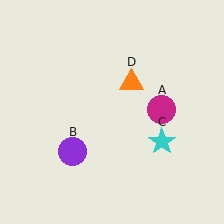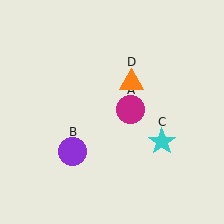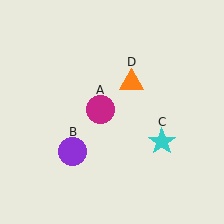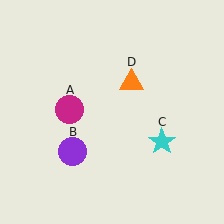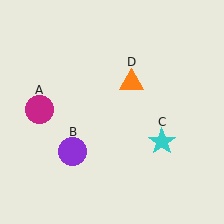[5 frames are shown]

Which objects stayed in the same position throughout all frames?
Purple circle (object B) and cyan star (object C) and orange triangle (object D) remained stationary.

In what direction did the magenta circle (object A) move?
The magenta circle (object A) moved left.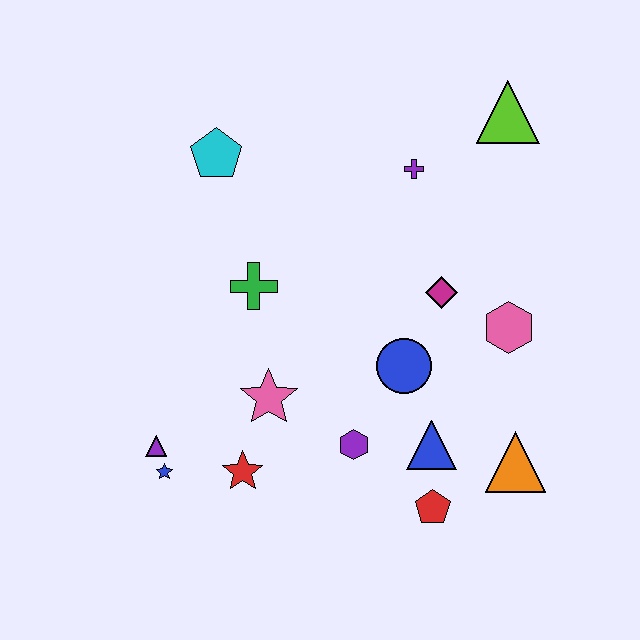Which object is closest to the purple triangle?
The blue star is closest to the purple triangle.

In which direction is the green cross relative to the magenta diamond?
The green cross is to the left of the magenta diamond.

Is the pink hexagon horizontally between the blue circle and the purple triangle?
No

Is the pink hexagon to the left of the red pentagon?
No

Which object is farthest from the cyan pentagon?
The orange triangle is farthest from the cyan pentagon.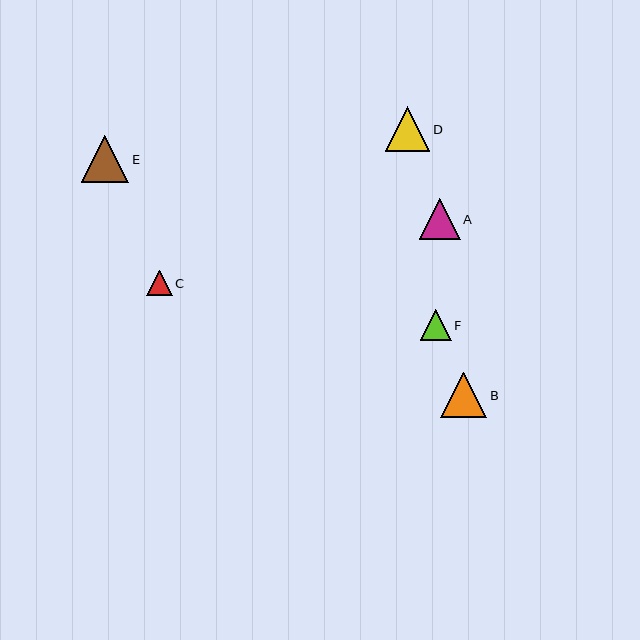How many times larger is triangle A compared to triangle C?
Triangle A is approximately 1.6 times the size of triangle C.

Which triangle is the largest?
Triangle E is the largest with a size of approximately 48 pixels.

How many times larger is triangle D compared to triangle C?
Triangle D is approximately 1.8 times the size of triangle C.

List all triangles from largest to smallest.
From largest to smallest: E, B, D, A, F, C.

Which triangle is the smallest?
Triangle C is the smallest with a size of approximately 25 pixels.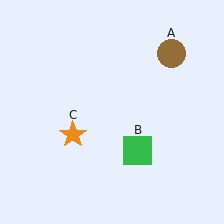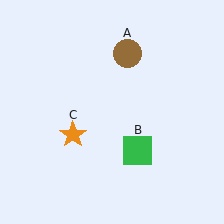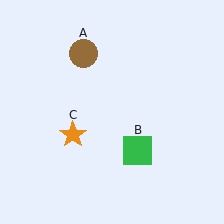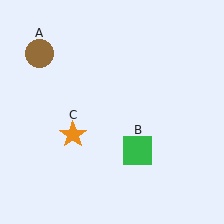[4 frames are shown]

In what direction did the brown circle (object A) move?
The brown circle (object A) moved left.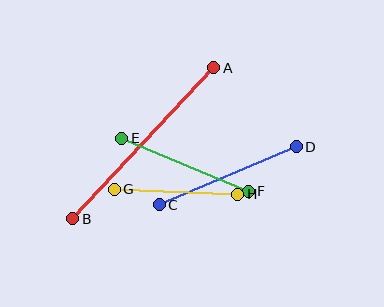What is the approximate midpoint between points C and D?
The midpoint is at approximately (228, 176) pixels.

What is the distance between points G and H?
The distance is approximately 123 pixels.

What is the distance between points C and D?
The distance is approximately 149 pixels.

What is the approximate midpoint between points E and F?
The midpoint is at approximately (185, 165) pixels.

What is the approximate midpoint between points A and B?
The midpoint is at approximately (143, 143) pixels.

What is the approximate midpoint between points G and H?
The midpoint is at approximately (176, 192) pixels.